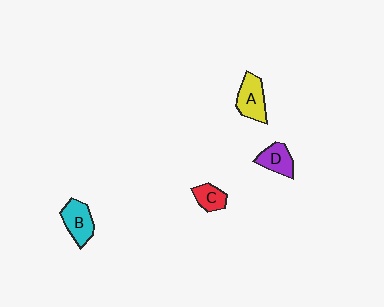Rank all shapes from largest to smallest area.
From largest to smallest: A (yellow), B (cyan), D (purple), C (red).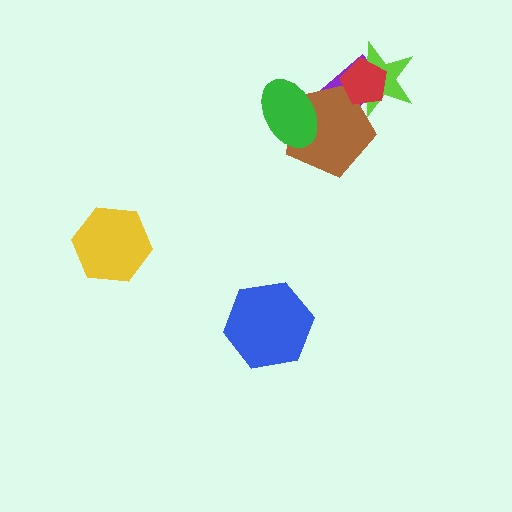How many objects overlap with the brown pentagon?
4 objects overlap with the brown pentagon.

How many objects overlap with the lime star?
3 objects overlap with the lime star.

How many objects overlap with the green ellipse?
1 object overlaps with the green ellipse.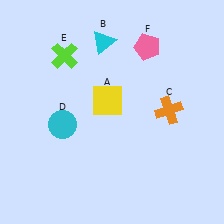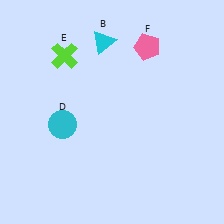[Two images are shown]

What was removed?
The orange cross (C), the yellow square (A) were removed in Image 2.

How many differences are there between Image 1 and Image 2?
There are 2 differences between the two images.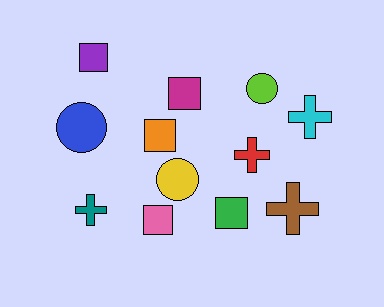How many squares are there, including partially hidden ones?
There are 5 squares.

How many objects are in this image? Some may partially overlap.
There are 12 objects.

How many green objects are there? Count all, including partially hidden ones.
There is 1 green object.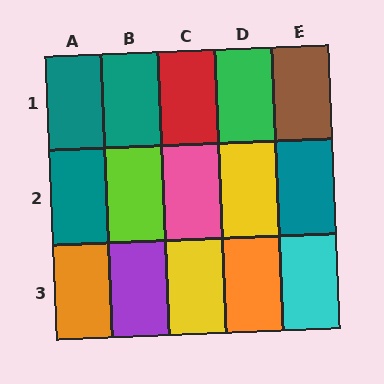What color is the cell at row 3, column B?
Purple.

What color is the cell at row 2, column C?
Pink.